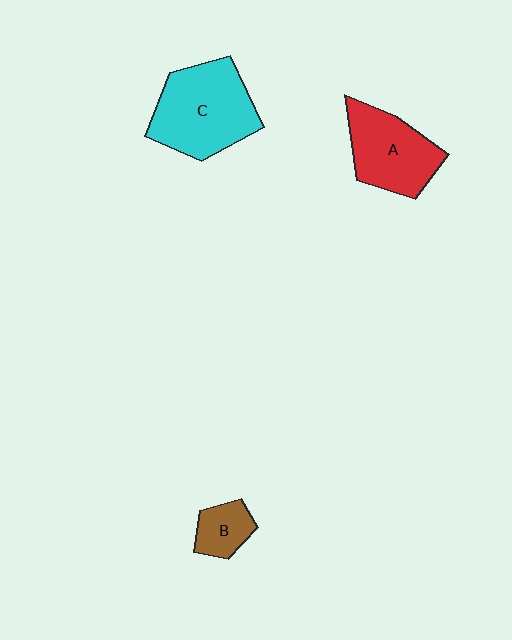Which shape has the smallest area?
Shape B (brown).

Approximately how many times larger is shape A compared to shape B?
Approximately 2.3 times.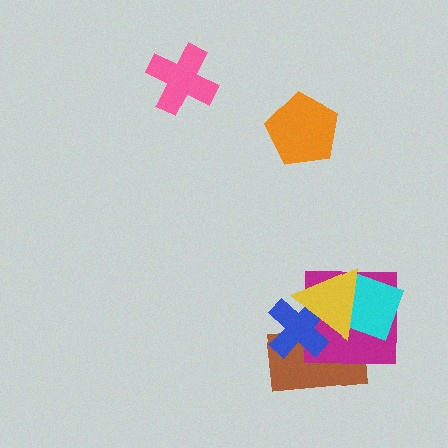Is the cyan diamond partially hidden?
Yes, it is partially covered by another shape.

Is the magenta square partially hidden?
Yes, it is partially covered by another shape.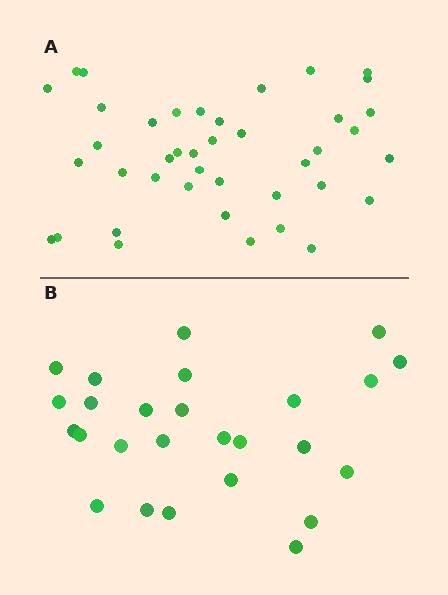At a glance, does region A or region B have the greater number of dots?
Region A (the top region) has more dots.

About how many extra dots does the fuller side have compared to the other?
Region A has approximately 15 more dots than region B.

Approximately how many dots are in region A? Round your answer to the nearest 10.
About 40 dots. (The exact count is 41, which rounds to 40.)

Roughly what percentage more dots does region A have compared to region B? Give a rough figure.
About 60% more.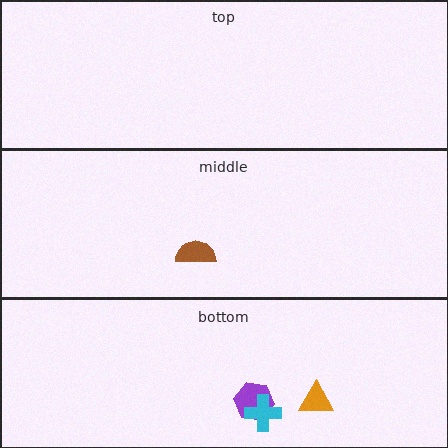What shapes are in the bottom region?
The purple hexagon, the cyan cross, the orange triangle.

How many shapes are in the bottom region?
3.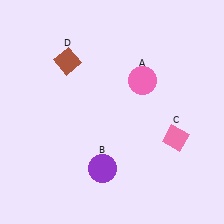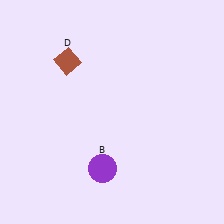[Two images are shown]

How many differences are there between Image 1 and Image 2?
There are 2 differences between the two images.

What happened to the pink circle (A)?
The pink circle (A) was removed in Image 2. It was in the top-right area of Image 1.